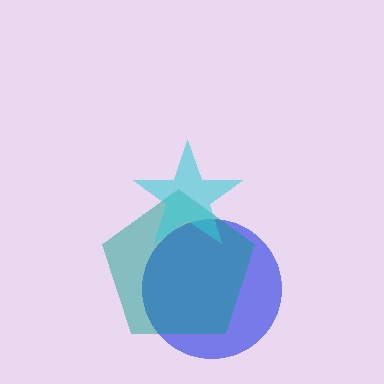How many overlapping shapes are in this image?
There are 3 overlapping shapes in the image.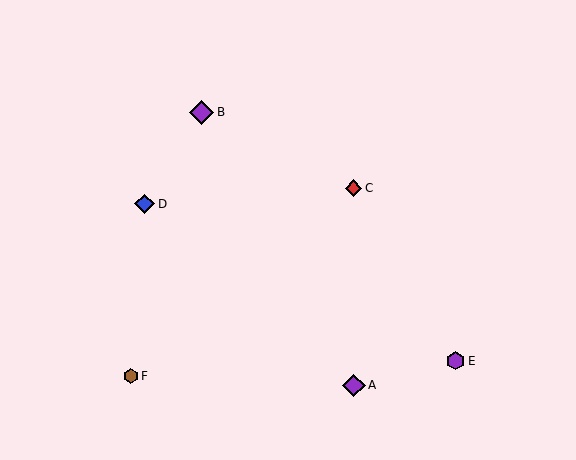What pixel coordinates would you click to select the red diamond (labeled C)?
Click at (354, 188) to select the red diamond C.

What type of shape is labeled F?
Shape F is a brown hexagon.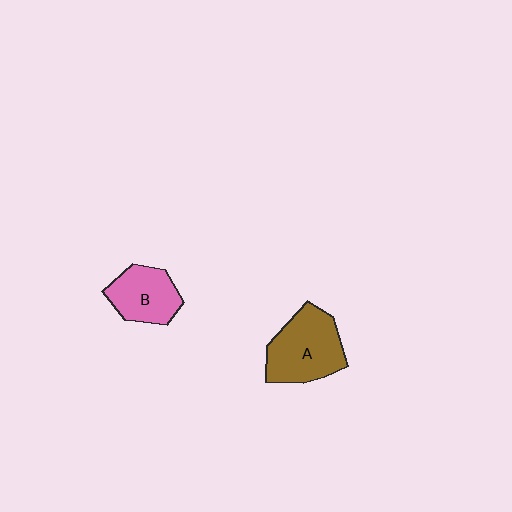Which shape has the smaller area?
Shape B (pink).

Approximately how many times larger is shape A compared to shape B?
Approximately 1.4 times.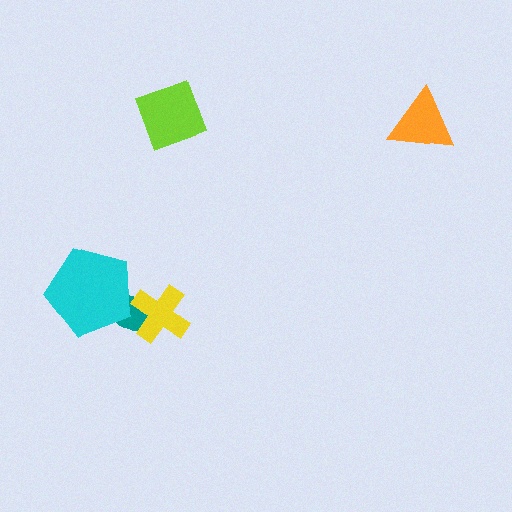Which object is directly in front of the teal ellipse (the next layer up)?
The cyan pentagon is directly in front of the teal ellipse.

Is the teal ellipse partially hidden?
Yes, it is partially covered by another shape.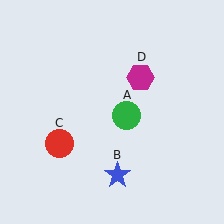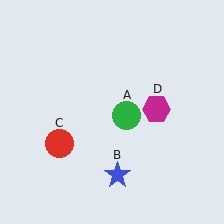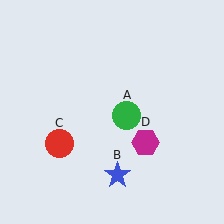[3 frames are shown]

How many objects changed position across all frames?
1 object changed position: magenta hexagon (object D).